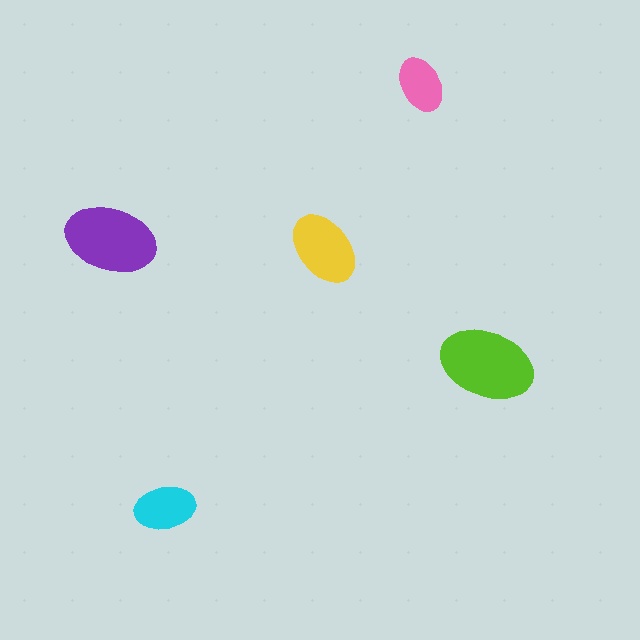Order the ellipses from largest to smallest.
the lime one, the purple one, the yellow one, the cyan one, the pink one.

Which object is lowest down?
The cyan ellipse is bottommost.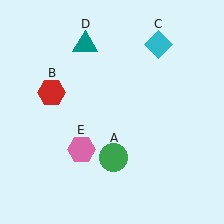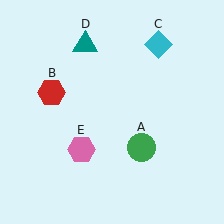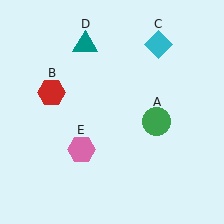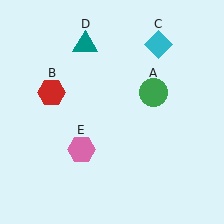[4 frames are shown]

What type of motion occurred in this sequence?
The green circle (object A) rotated counterclockwise around the center of the scene.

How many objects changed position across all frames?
1 object changed position: green circle (object A).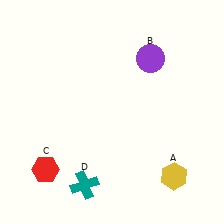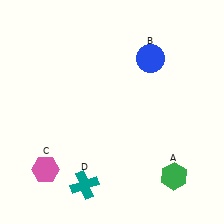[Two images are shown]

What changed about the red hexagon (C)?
In Image 1, C is red. In Image 2, it changed to pink.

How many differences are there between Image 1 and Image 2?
There are 3 differences between the two images.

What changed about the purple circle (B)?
In Image 1, B is purple. In Image 2, it changed to blue.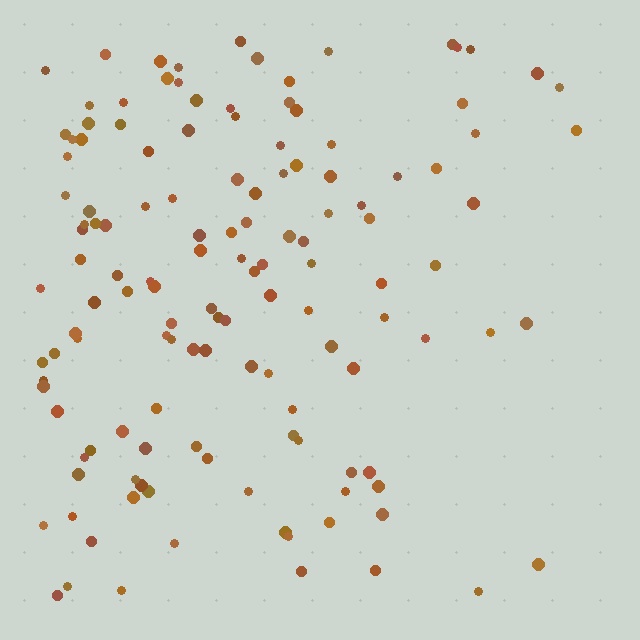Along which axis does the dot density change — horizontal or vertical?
Horizontal.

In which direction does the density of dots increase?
From right to left, with the left side densest.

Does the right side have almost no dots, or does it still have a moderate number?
Still a moderate number, just noticeably fewer than the left.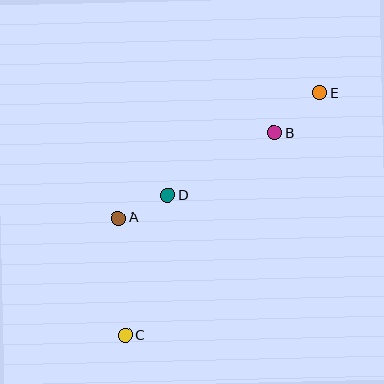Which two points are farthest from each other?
Points C and E are farthest from each other.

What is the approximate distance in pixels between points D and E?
The distance between D and E is approximately 183 pixels.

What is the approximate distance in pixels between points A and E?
The distance between A and E is approximately 237 pixels.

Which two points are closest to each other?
Points A and D are closest to each other.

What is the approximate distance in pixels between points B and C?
The distance between B and C is approximately 251 pixels.